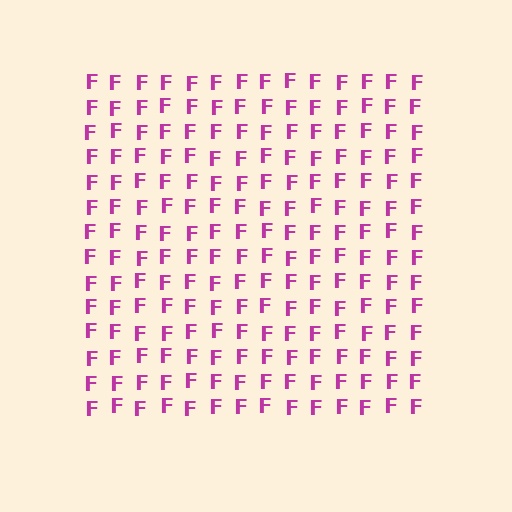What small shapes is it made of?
It is made of small letter F's.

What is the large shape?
The large shape is a square.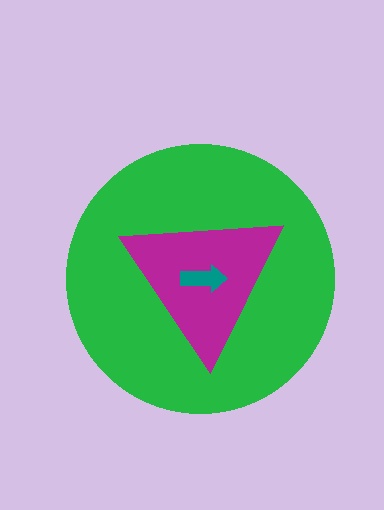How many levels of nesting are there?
3.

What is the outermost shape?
The green circle.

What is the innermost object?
The teal arrow.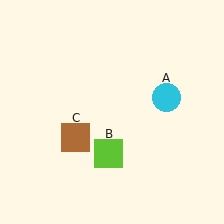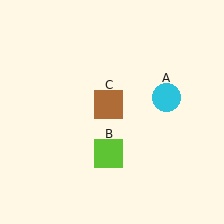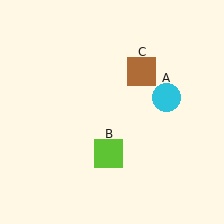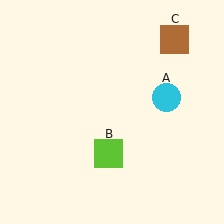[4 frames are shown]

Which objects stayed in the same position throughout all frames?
Cyan circle (object A) and lime square (object B) remained stationary.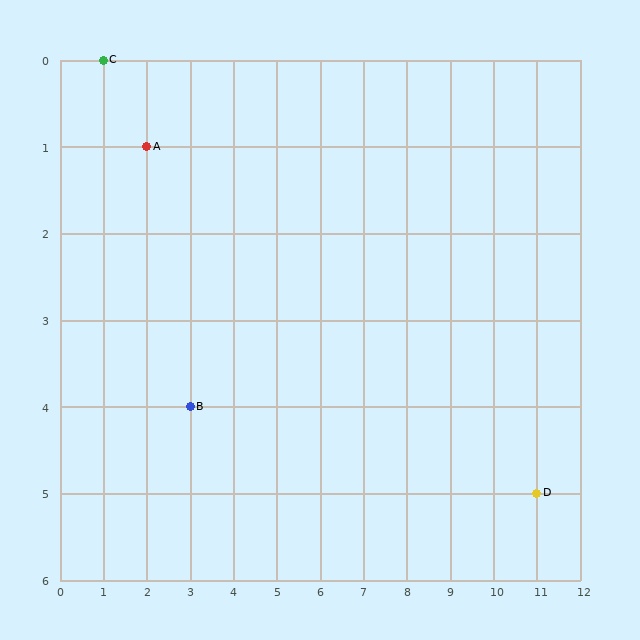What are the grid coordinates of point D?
Point D is at grid coordinates (11, 5).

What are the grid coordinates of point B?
Point B is at grid coordinates (3, 4).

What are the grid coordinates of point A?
Point A is at grid coordinates (2, 1).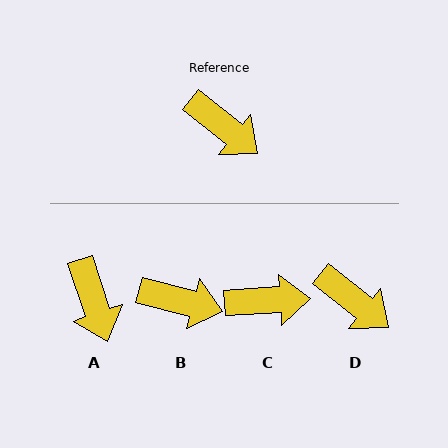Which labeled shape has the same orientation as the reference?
D.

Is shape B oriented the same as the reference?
No, it is off by about 24 degrees.